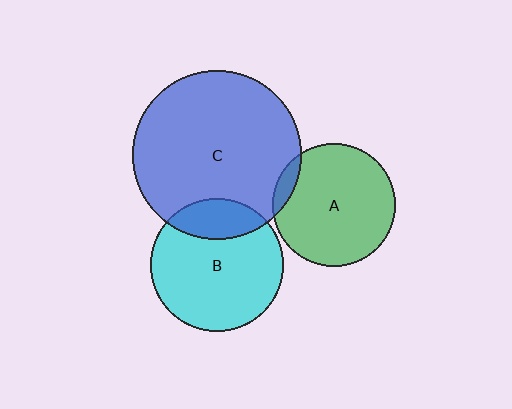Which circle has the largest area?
Circle C (blue).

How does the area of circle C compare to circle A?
Approximately 1.9 times.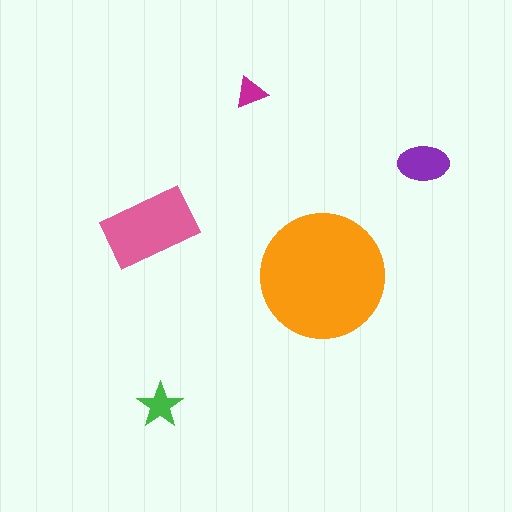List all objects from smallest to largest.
The magenta triangle, the green star, the purple ellipse, the pink rectangle, the orange circle.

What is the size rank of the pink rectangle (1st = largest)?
2nd.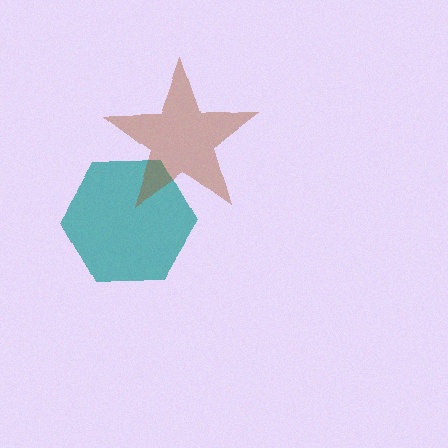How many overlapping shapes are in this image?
There are 2 overlapping shapes in the image.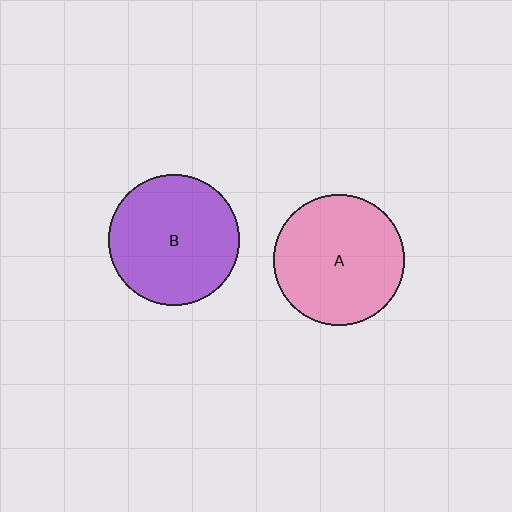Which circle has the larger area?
Circle B (purple).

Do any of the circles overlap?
No, none of the circles overlap.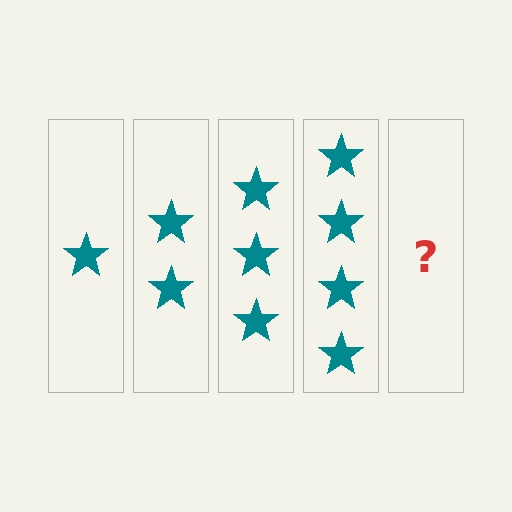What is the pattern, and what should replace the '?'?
The pattern is that each step adds one more star. The '?' should be 5 stars.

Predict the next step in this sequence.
The next step is 5 stars.